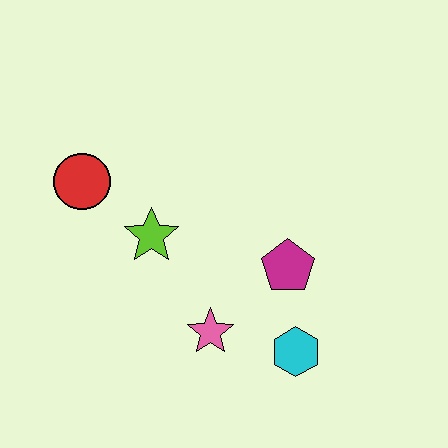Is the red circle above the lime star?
Yes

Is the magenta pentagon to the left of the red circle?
No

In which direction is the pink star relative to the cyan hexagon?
The pink star is to the left of the cyan hexagon.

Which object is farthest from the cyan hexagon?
The red circle is farthest from the cyan hexagon.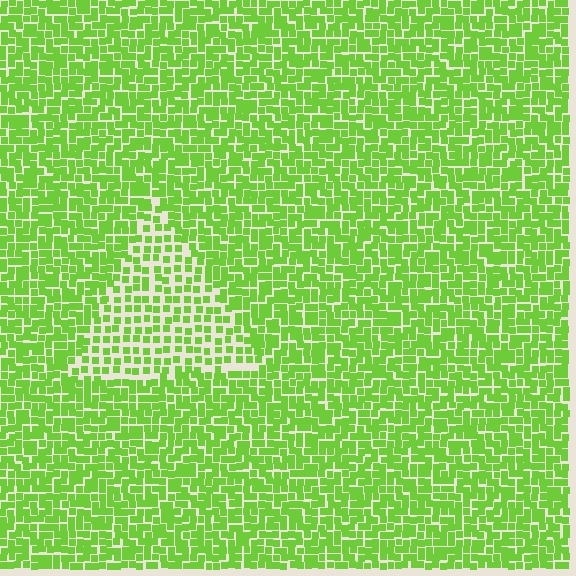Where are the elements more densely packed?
The elements are more densely packed outside the triangle boundary.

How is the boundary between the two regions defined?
The boundary is defined by a change in element density (approximately 1.8x ratio). All elements are the same color, size, and shape.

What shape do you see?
I see a triangle.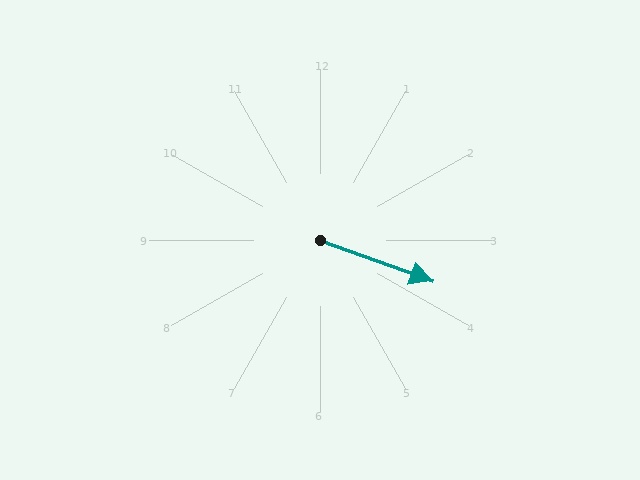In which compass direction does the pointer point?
East.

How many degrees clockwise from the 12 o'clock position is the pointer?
Approximately 110 degrees.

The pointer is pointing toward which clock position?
Roughly 4 o'clock.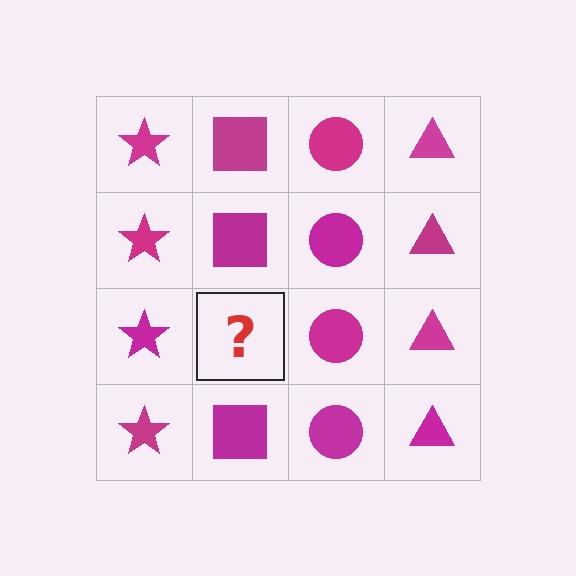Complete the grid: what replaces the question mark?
The question mark should be replaced with a magenta square.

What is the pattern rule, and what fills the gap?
The rule is that each column has a consistent shape. The gap should be filled with a magenta square.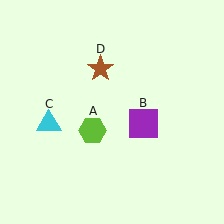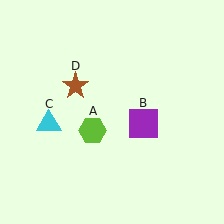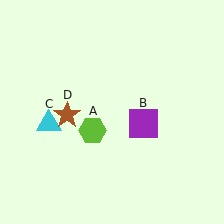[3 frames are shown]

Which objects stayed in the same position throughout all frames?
Lime hexagon (object A) and purple square (object B) and cyan triangle (object C) remained stationary.